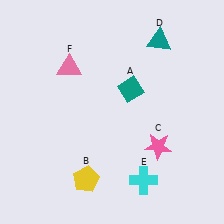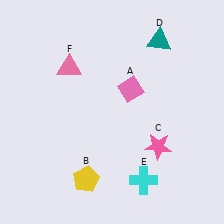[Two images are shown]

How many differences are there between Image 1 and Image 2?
There is 1 difference between the two images.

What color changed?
The diamond (A) changed from teal in Image 1 to pink in Image 2.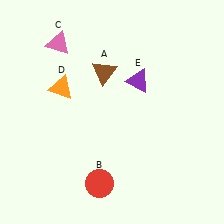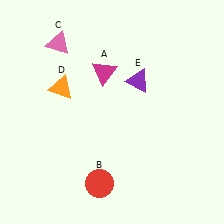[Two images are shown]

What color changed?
The triangle (A) changed from brown in Image 1 to magenta in Image 2.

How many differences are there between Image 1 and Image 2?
There is 1 difference between the two images.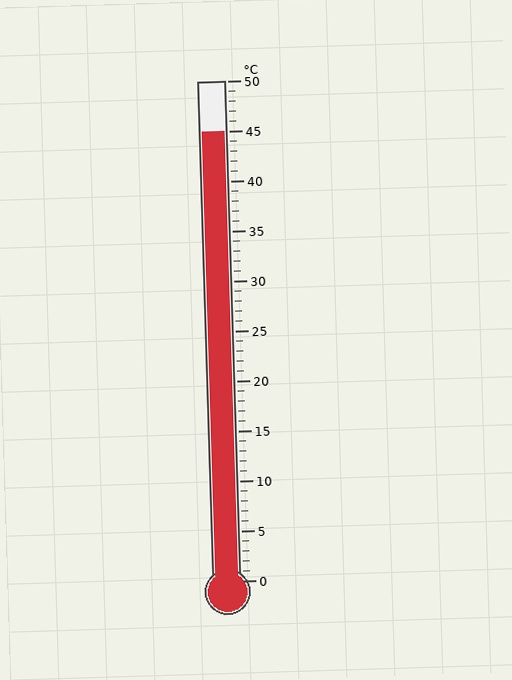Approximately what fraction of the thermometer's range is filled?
The thermometer is filled to approximately 90% of its range.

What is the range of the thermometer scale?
The thermometer scale ranges from 0°C to 50°C.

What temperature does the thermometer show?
The thermometer shows approximately 45°C.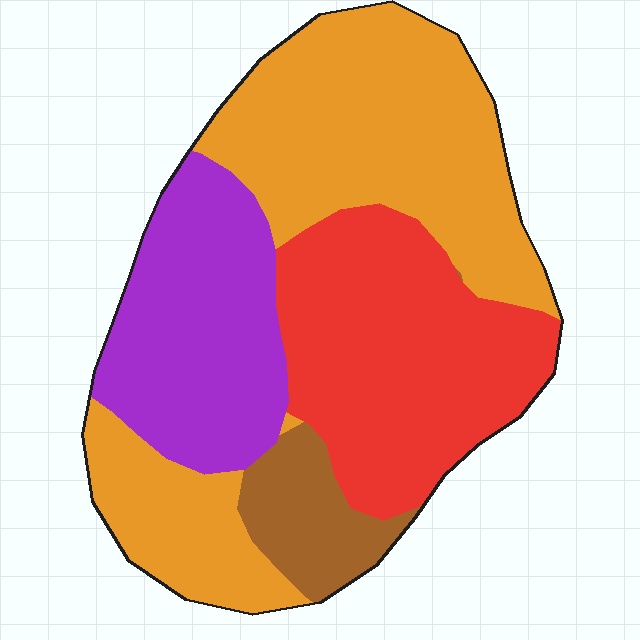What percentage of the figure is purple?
Purple covers 22% of the figure.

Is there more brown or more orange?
Orange.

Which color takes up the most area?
Orange, at roughly 40%.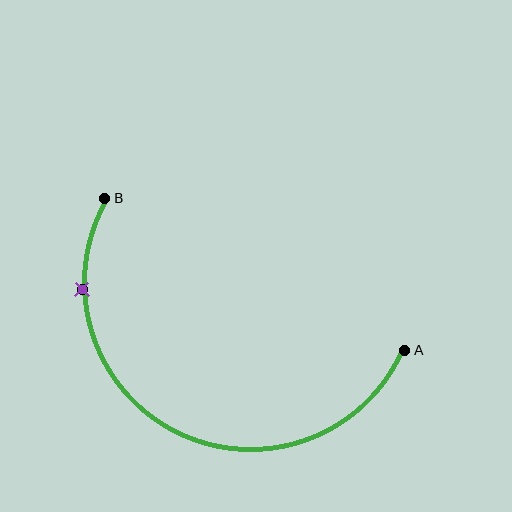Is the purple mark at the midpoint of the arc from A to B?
No. The purple mark lies on the arc but is closer to endpoint B. The arc midpoint would be at the point on the curve equidistant along the arc from both A and B.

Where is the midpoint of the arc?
The arc midpoint is the point on the curve farthest from the straight line joining A and B. It sits below that line.